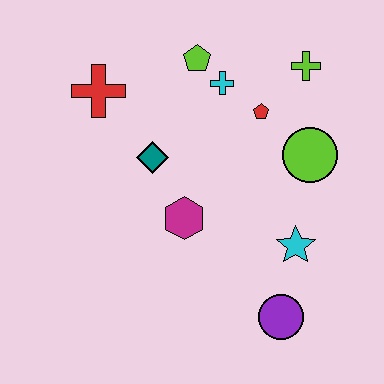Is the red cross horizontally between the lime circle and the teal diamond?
No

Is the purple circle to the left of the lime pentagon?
No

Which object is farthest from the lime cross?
The purple circle is farthest from the lime cross.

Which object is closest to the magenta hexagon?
The teal diamond is closest to the magenta hexagon.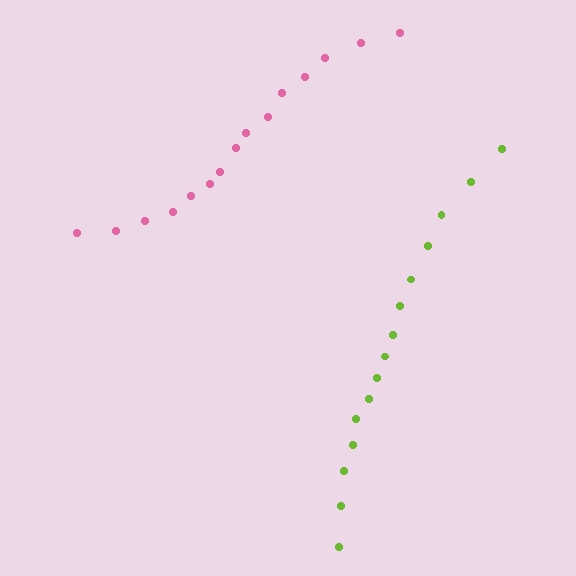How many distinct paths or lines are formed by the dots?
There are 2 distinct paths.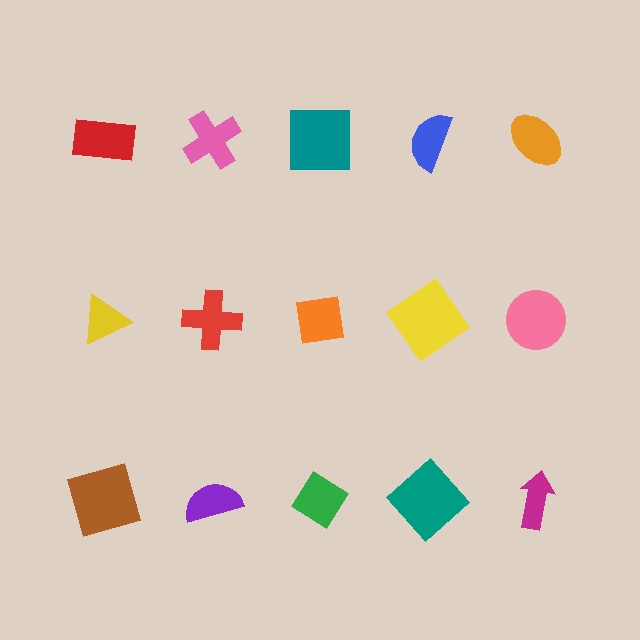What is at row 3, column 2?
A purple semicircle.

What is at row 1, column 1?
A red rectangle.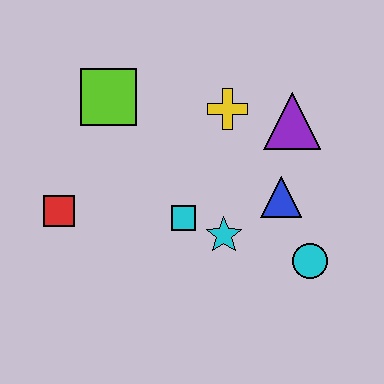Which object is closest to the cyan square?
The cyan star is closest to the cyan square.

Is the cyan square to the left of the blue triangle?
Yes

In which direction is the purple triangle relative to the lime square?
The purple triangle is to the right of the lime square.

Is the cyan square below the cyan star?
No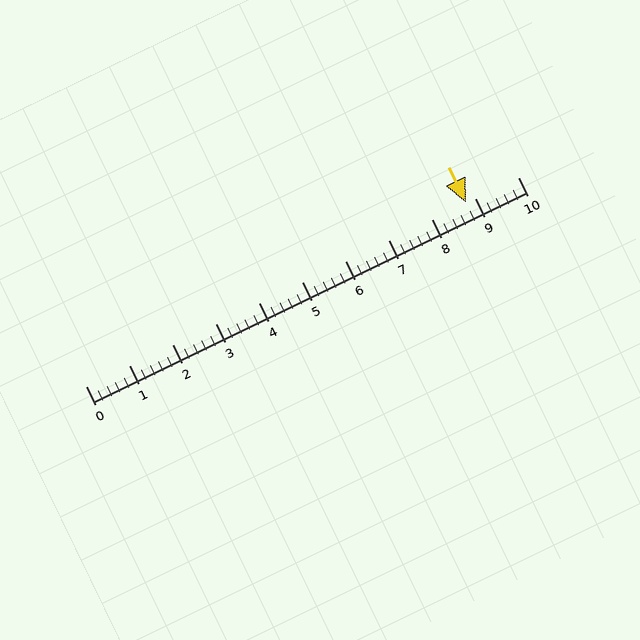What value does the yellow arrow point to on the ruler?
The yellow arrow points to approximately 8.8.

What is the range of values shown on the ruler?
The ruler shows values from 0 to 10.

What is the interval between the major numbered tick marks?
The major tick marks are spaced 1 units apart.